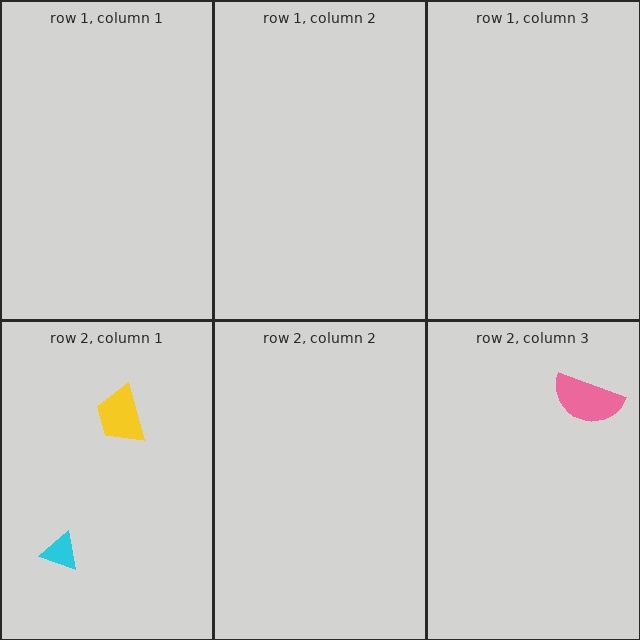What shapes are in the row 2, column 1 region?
The yellow trapezoid, the cyan triangle.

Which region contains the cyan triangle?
The row 2, column 1 region.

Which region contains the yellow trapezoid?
The row 2, column 1 region.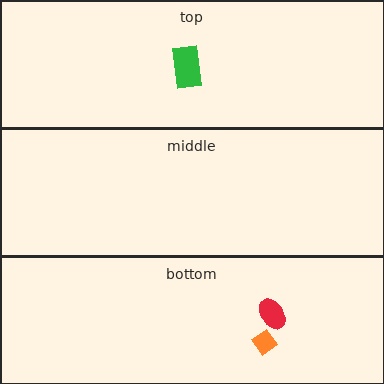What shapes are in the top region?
The green rectangle.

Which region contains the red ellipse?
The bottom region.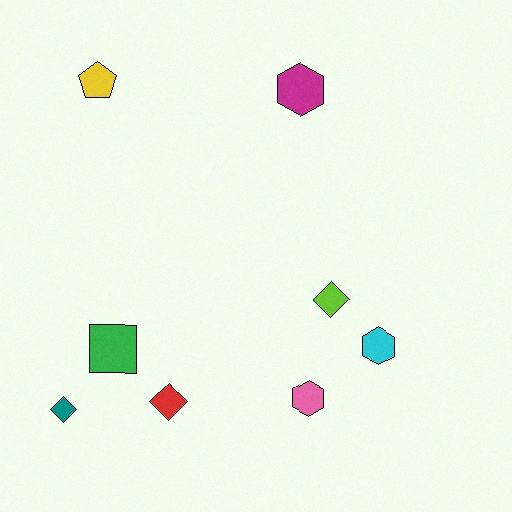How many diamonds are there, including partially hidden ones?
There are 3 diamonds.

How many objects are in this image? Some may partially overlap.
There are 8 objects.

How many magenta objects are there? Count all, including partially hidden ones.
There is 1 magenta object.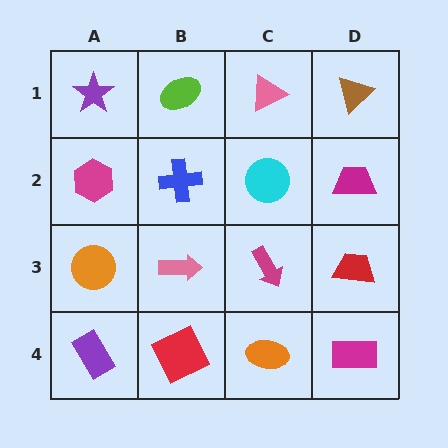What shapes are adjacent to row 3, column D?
A magenta trapezoid (row 2, column D), a magenta rectangle (row 4, column D), a magenta arrow (row 3, column C).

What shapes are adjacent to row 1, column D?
A magenta trapezoid (row 2, column D), a pink triangle (row 1, column C).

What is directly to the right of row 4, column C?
A magenta rectangle.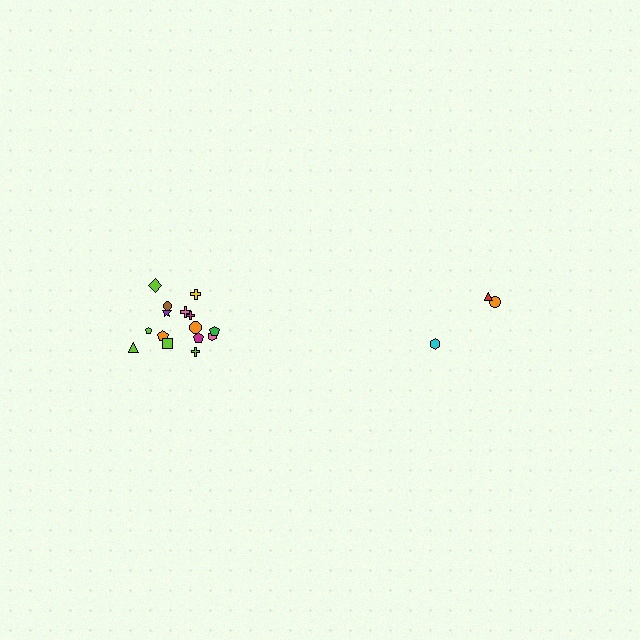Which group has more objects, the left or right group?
The left group.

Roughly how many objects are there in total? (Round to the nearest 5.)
Roughly 20 objects in total.